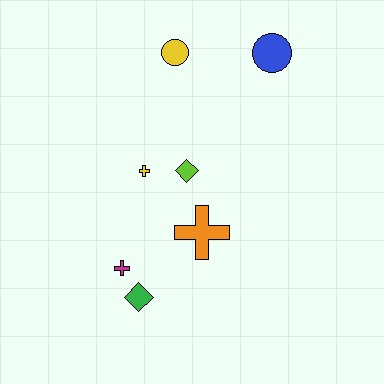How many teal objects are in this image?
There are no teal objects.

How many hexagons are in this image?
There are no hexagons.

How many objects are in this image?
There are 7 objects.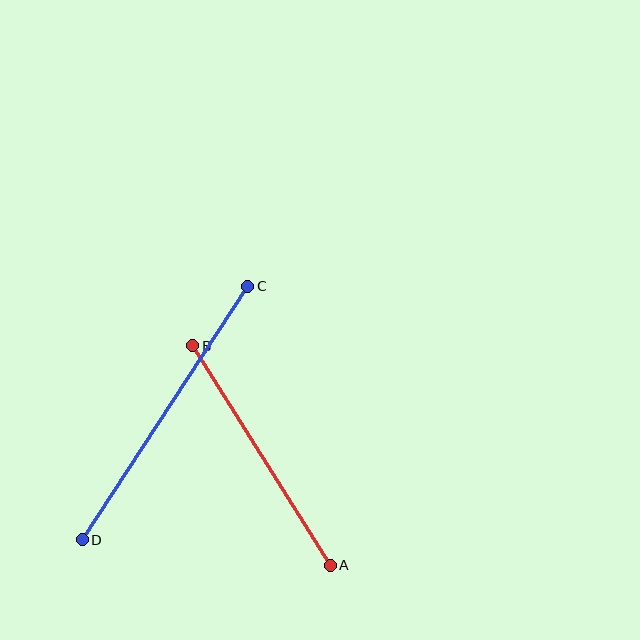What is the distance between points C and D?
The distance is approximately 303 pixels.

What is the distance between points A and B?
The distance is approximately 259 pixels.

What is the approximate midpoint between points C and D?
The midpoint is at approximately (165, 413) pixels.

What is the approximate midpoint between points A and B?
The midpoint is at approximately (262, 455) pixels.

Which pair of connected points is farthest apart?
Points C and D are farthest apart.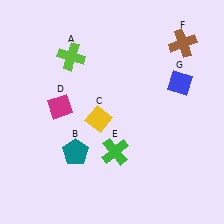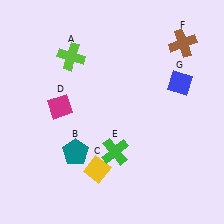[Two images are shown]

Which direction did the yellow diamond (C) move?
The yellow diamond (C) moved down.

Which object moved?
The yellow diamond (C) moved down.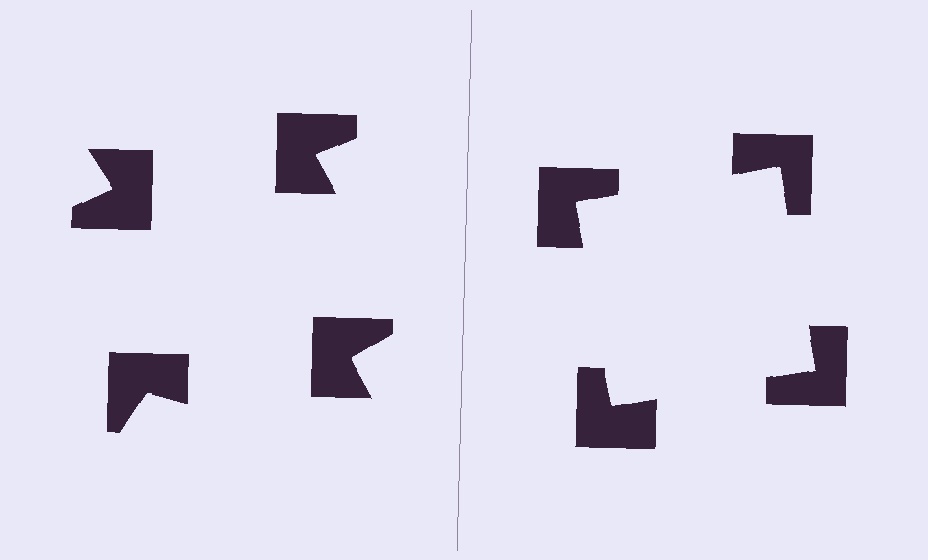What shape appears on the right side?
An illusory square.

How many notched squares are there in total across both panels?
8 — 4 on each side.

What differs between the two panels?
The notched squares are positioned identically on both sides; only the wedge orientations differ. On the right they align to a square; on the left they are misaligned.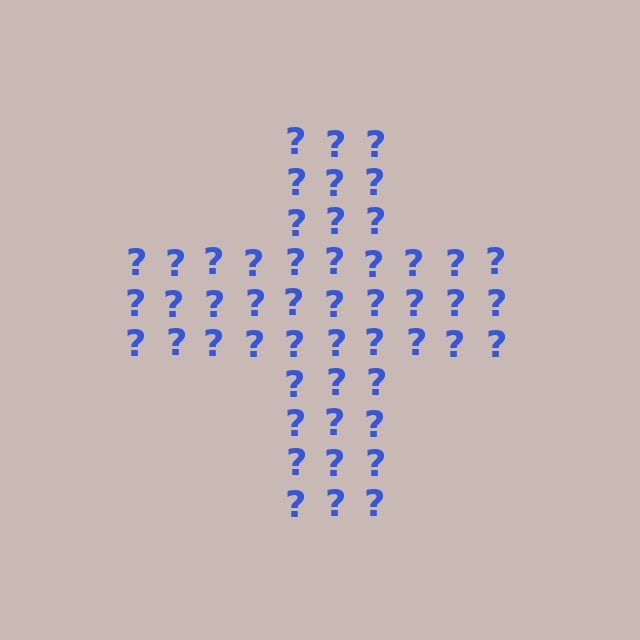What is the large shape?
The large shape is a cross.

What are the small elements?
The small elements are question marks.